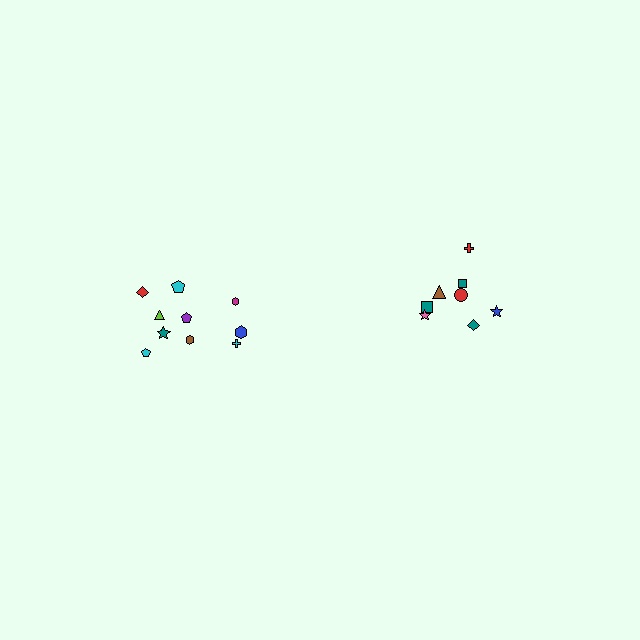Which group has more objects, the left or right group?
The left group.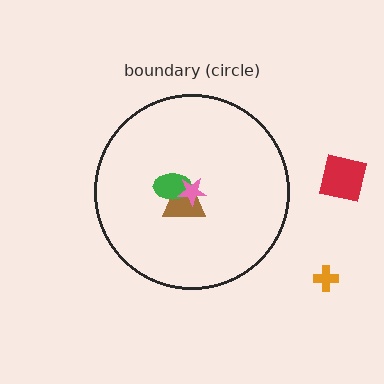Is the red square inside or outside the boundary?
Outside.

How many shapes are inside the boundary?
3 inside, 2 outside.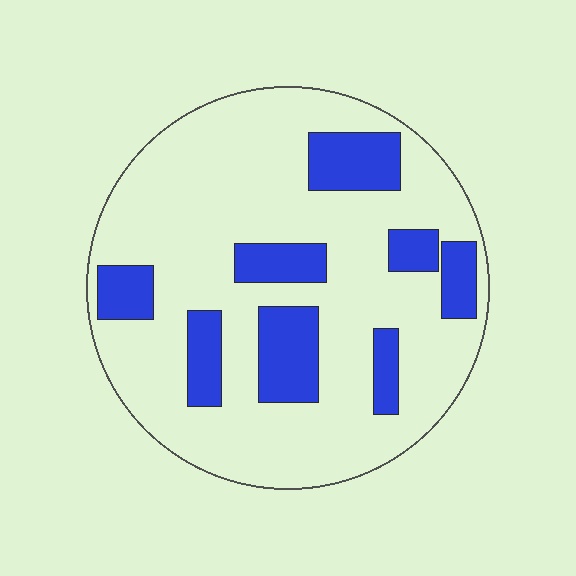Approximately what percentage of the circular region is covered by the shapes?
Approximately 25%.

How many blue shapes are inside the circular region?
8.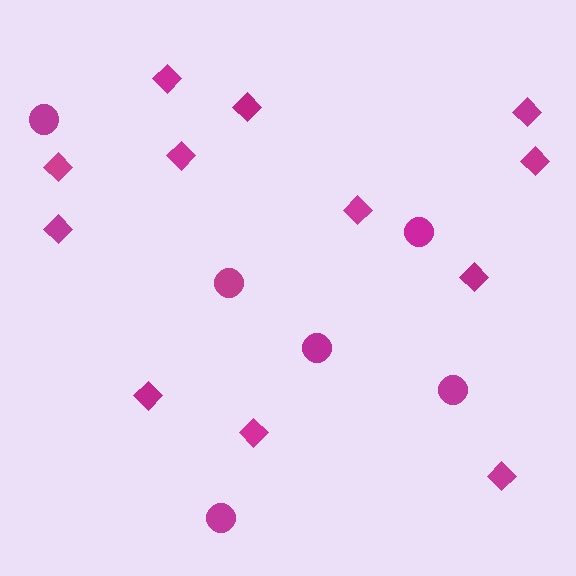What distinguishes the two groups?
There are 2 groups: one group of diamonds (12) and one group of circles (6).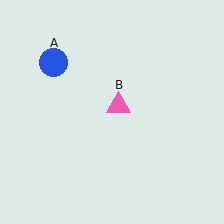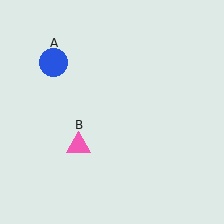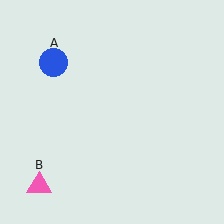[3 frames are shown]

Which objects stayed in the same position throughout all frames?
Blue circle (object A) remained stationary.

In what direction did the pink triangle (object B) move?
The pink triangle (object B) moved down and to the left.